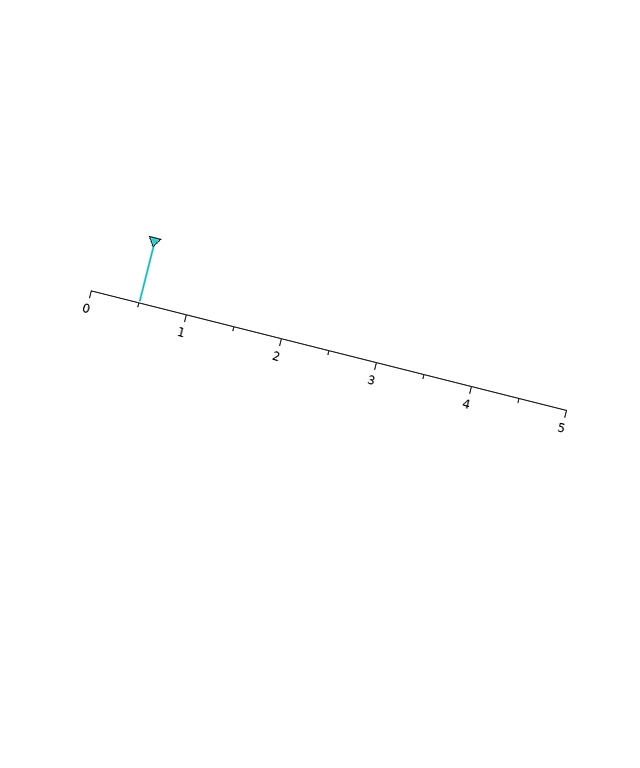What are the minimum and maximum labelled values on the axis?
The axis runs from 0 to 5.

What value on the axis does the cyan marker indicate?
The marker indicates approximately 0.5.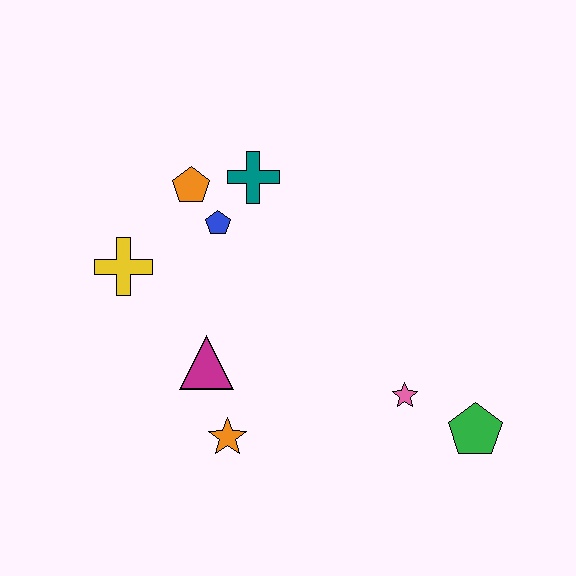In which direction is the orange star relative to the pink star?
The orange star is to the left of the pink star.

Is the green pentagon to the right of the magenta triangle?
Yes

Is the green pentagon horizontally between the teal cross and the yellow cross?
No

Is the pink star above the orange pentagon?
No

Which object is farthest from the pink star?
The yellow cross is farthest from the pink star.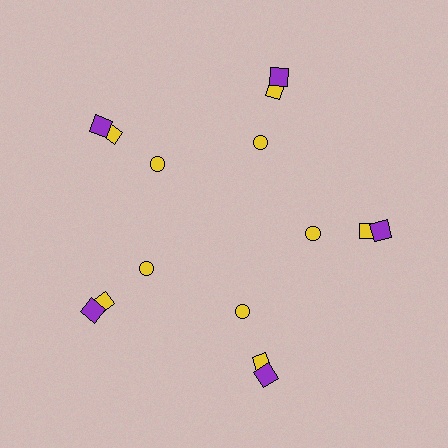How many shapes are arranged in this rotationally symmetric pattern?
There are 15 shapes, arranged in 5 groups of 3.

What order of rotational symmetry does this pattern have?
This pattern has 5-fold rotational symmetry.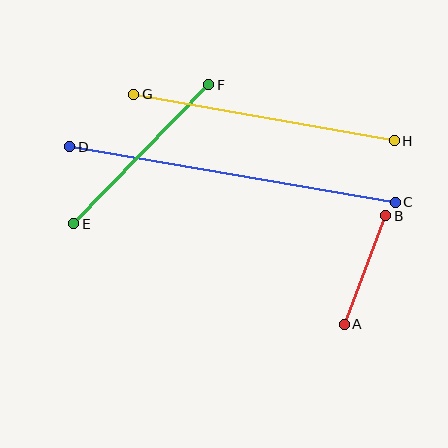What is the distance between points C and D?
The distance is approximately 330 pixels.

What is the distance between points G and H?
The distance is approximately 265 pixels.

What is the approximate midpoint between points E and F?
The midpoint is at approximately (141, 154) pixels.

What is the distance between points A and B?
The distance is approximately 116 pixels.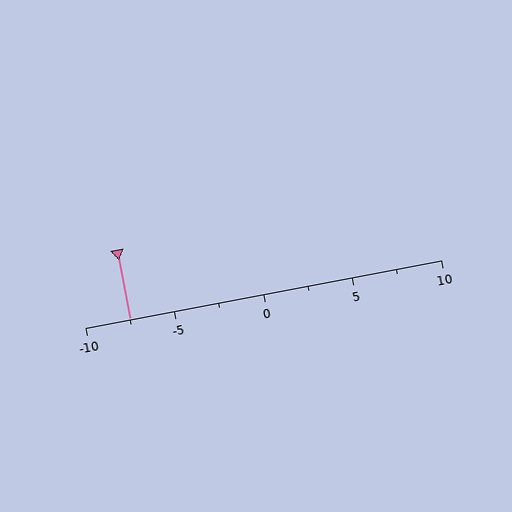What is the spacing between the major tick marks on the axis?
The major ticks are spaced 5 apart.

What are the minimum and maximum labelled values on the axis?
The axis runs from -10 to 10.